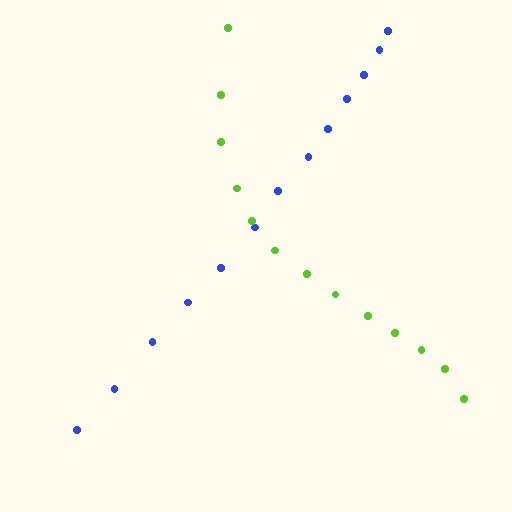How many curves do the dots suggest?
There are 2 distinct paths.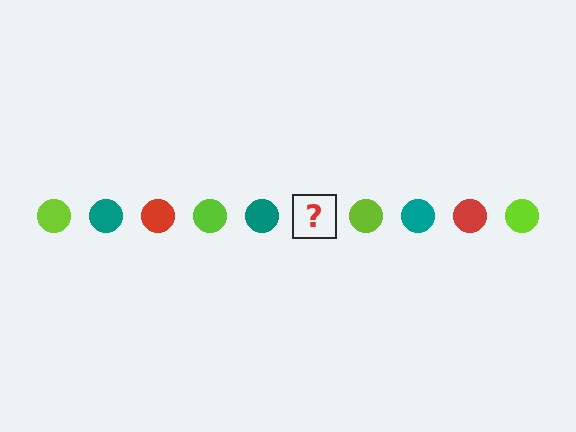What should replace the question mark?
The question mark should be replaced with a red circle.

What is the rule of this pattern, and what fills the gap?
The rule is that the pattern cycles through lime, teal, red circles. The gap should be filled with a red circle.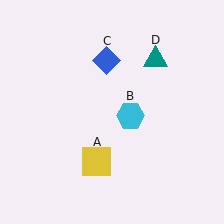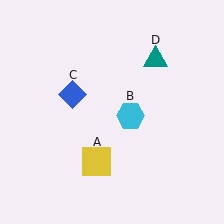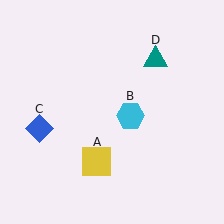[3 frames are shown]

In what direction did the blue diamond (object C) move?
The blue diamond (object C) moved down and to the left.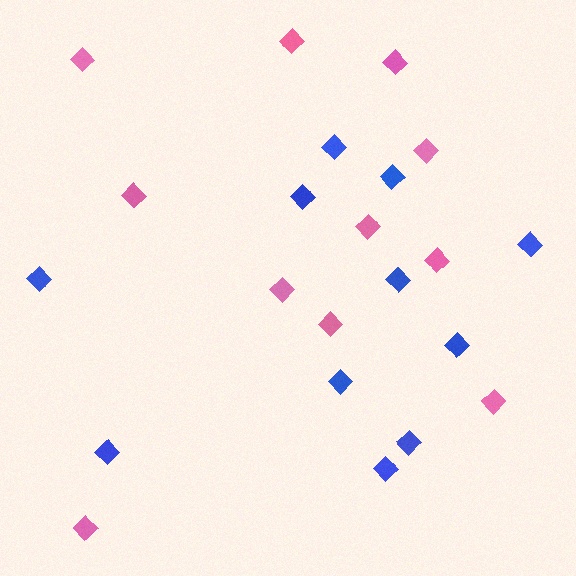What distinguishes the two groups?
There are 2 groups: one group of pink diamonds (11) and one group of blue diamonds (11).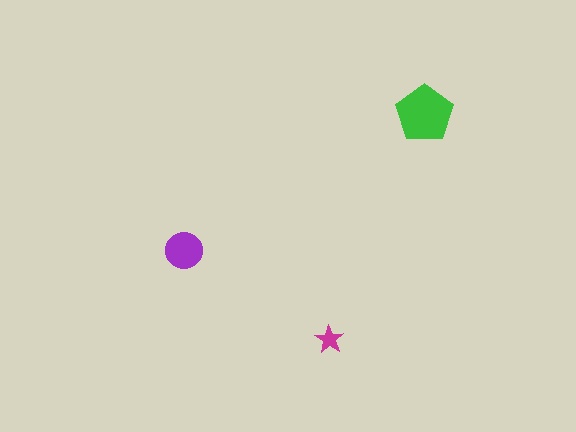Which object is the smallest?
The magenta star.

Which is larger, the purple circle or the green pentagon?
The green pentagon.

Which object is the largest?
The green pentagon.